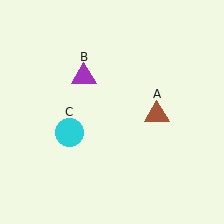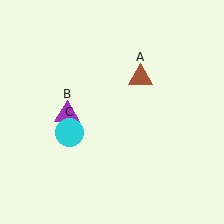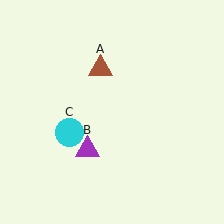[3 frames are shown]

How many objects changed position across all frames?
2 objects changed position: brown triangle (object A), purple triangle (object B).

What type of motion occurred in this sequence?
The brown triangle (object A), purple triangle (object B) rotated counterclockwise around the center of the scene.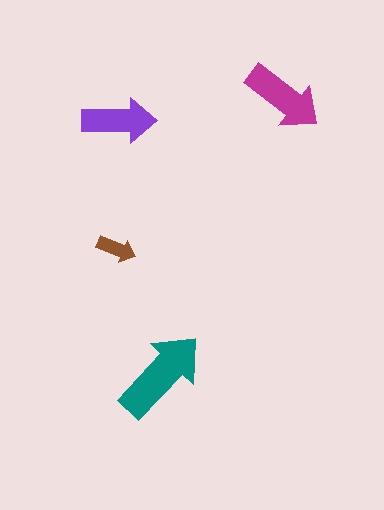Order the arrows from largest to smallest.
the teal one, the magenta one, the purple one, the brown one.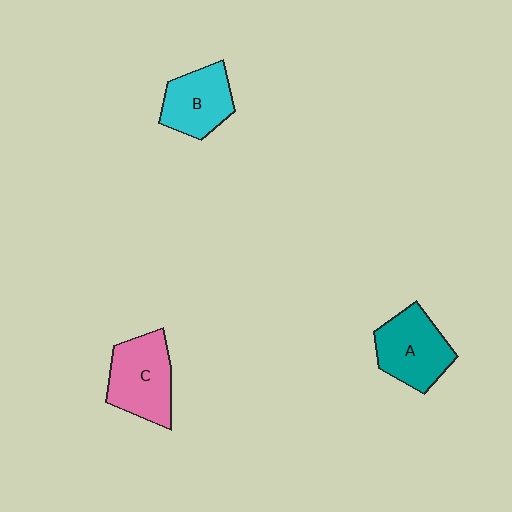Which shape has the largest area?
Shape C (pink).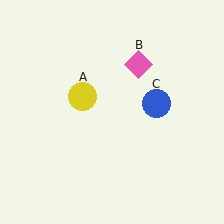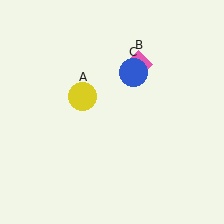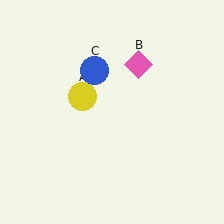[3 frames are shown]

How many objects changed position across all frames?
1 object changed position: blue circle (object C).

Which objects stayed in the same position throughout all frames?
Yellow circle (object A) and pink diamond (object B) remained stationary.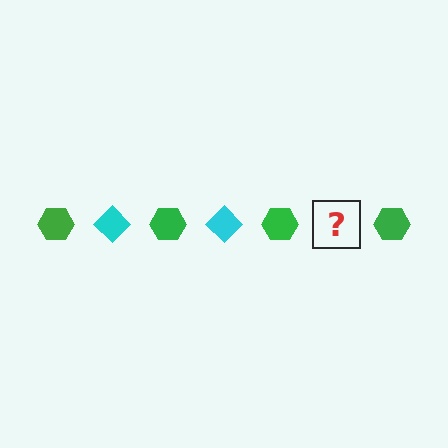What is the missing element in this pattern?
The missing element is a cyan diamond.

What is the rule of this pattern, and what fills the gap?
The rule is that the pattern alternates between green hexagon and cyan diamond. The gap should be filled with a cyan diamond.